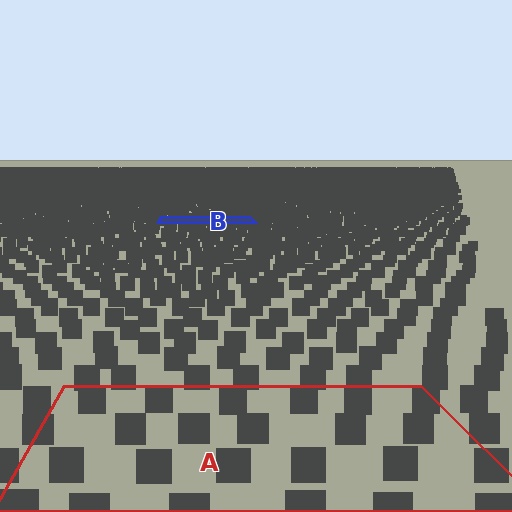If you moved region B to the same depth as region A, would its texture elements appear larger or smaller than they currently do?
They would appear larger. At a closer depth, the same texture elements are projected at a bigger on-screen size.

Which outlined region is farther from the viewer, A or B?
Region B is farther from the viewer — the texture elements inside it appear smaller and more densely packed.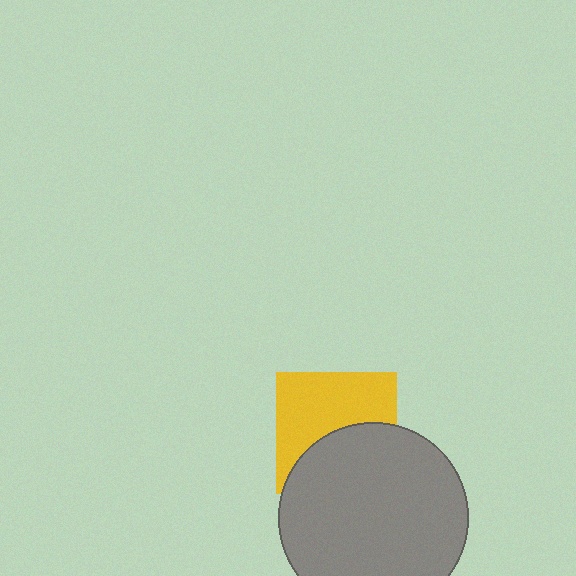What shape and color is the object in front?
The object in front is a gray circle.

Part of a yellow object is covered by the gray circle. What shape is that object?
It is a square.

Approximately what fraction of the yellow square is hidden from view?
Roughly 44% of the yellow square is hidden behind the gray circle.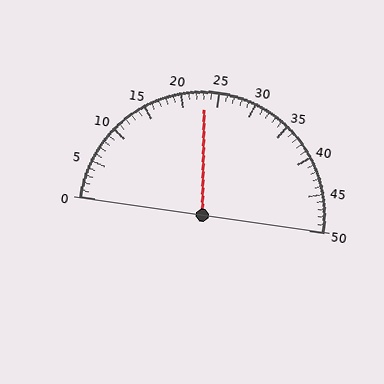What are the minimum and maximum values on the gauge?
The gauge ranges from 0 to 50.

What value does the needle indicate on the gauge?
The needle indicates approximately 23.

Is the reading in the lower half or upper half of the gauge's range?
The reading is in the lower half of the range (0 to 50).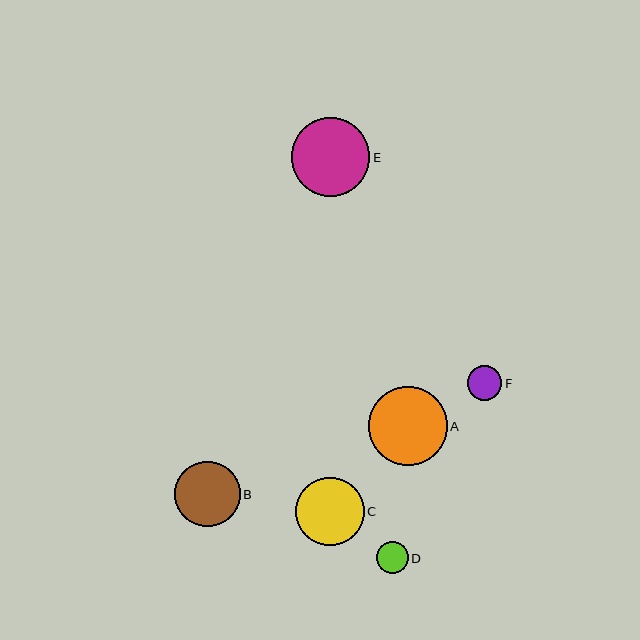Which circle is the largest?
Circle A is the largest with a size of approximately 79 pixels.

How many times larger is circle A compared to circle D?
Circle A is approximately 2.5 times the size of circle D.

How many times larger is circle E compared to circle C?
Circle E is approximately 1.1 times the size of circle C.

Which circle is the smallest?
Circle D is the smallest with a size of approximately 32 pixels.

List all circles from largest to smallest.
From largest to smallest: A, E, C, B, F, D.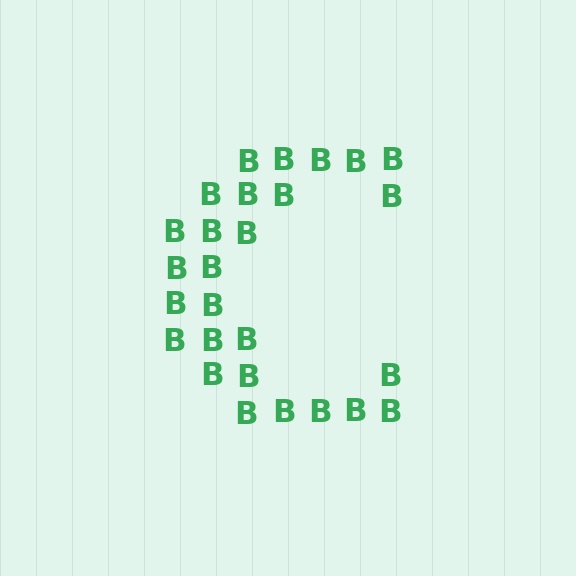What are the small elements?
The small elements are letter B's.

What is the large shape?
The large shape is the letter C.